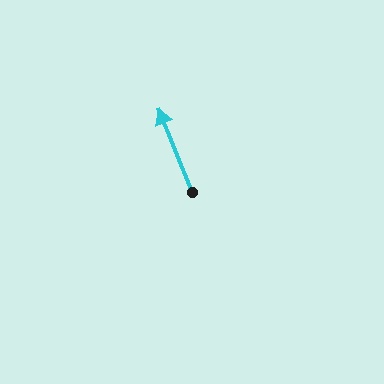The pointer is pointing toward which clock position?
Roughly 11 o'clock.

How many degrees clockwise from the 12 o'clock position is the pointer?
Approximately 338 degrees.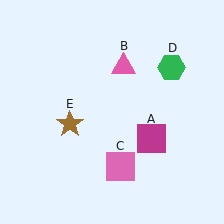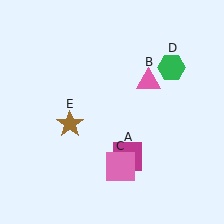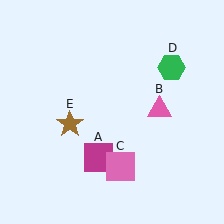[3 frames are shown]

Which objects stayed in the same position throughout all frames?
Pink square (object C) and green hexagon (object D) and brown star (object E) remained stationary.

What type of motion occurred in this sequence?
The magenta square (object A), pink triangle (object B) rotated clockwise around the center of the scene.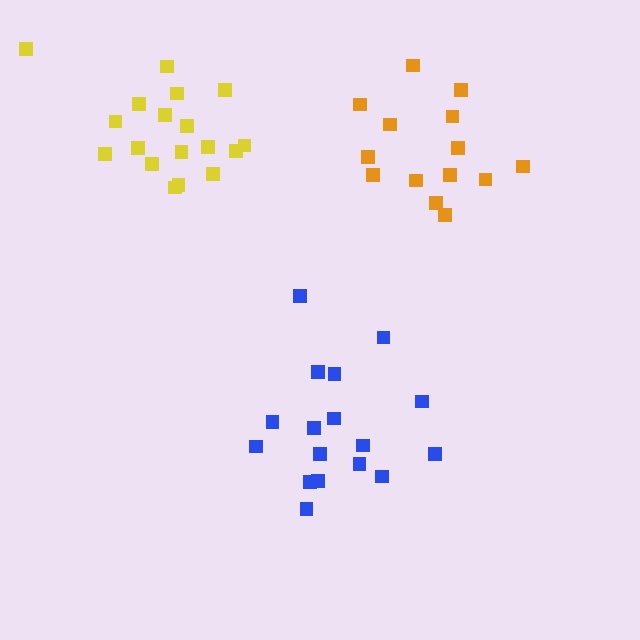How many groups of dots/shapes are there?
There are 3 groups.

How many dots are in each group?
Group 1: 17 dots, Group 2: 14 dots, Group 3: 18 dots (49 total).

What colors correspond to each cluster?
The clusters are colored: blue, orange, yellow.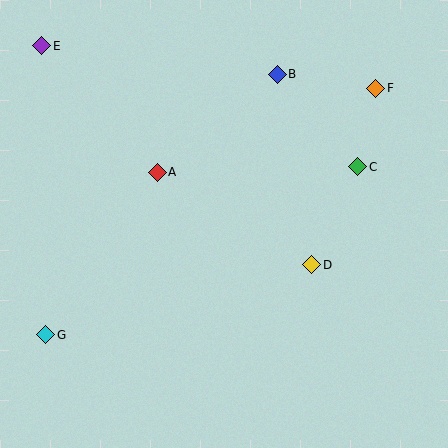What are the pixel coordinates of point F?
Point F is at (376, 88).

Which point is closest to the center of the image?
Point A at (157, 172) is closest to the center.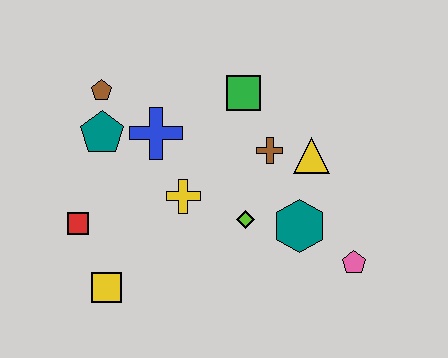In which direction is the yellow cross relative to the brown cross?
The yellow cross is to the left of the brown cross.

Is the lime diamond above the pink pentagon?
Yes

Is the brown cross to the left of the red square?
No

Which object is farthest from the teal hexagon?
The brown pentagon is farthest from the teal hexagon.